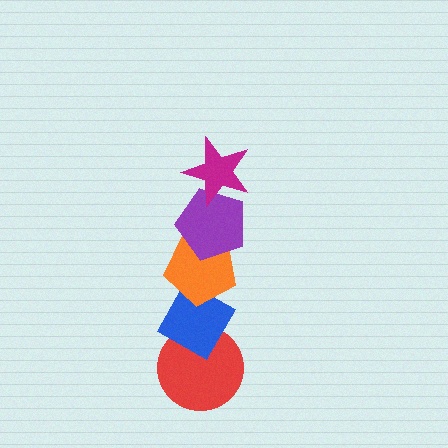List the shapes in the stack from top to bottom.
From top to bottom: the magenta star, the purple pentagon, the orange pentagon, the blue diamond, the red circle.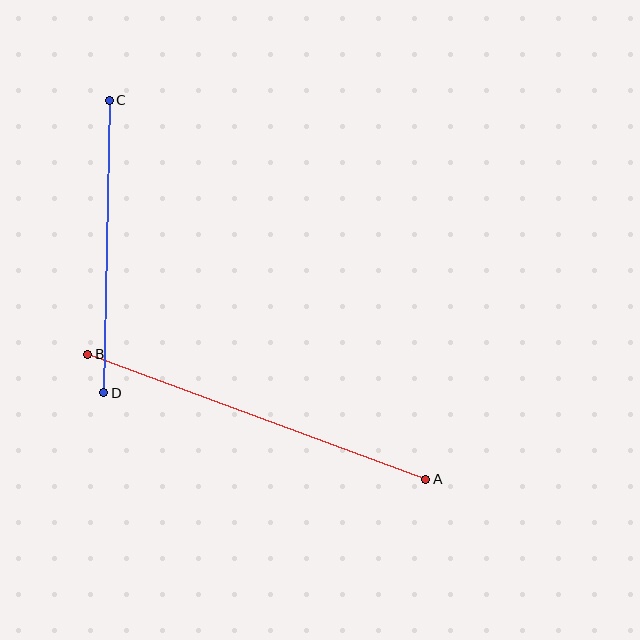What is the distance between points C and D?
The distance is approximately 293 pixels.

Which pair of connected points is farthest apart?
Points A and B are farthest apart.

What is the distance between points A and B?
The distance is approximately 360 pixels.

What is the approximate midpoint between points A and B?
The midpoint is at approximately (257, 417) pixels.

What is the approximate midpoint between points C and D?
The midpoint is at approximately (107, 247) pixels.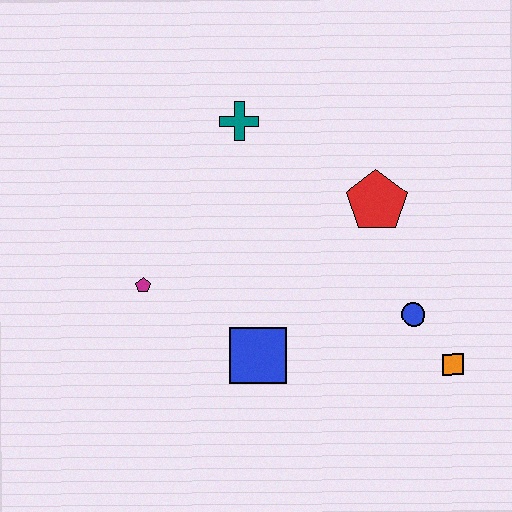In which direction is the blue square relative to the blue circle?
The blue square is to the left of the blue circle.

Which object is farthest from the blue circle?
The magenta pentagon is farthest from the blue circle.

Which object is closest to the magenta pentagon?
The blue square is closest to the magenta pentagon.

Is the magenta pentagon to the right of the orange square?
No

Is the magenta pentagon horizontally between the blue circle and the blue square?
No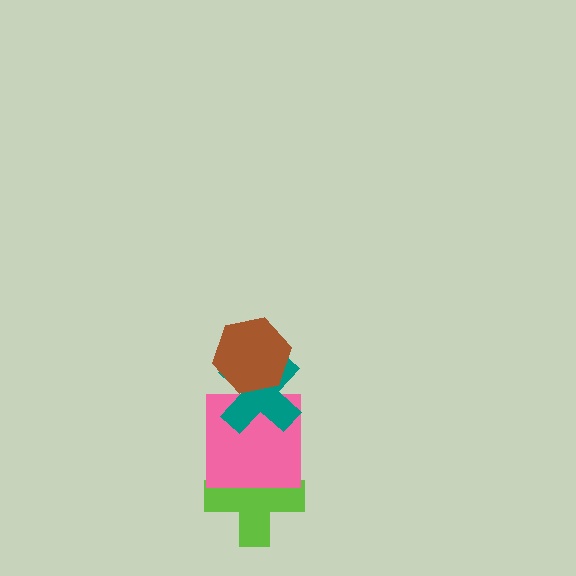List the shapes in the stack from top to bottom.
From top to bottom: the brown hexagon, the teal cross, the pink square, the lime cross.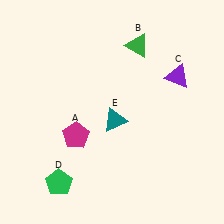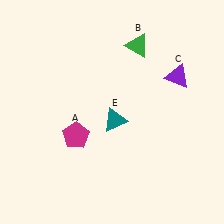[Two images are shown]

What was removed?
The green pentagon (D) was removed in Image 2.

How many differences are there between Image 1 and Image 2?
There is 1 difference between the two images.